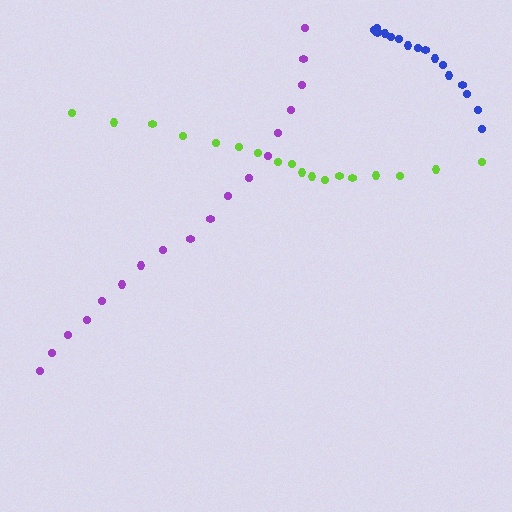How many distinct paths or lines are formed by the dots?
There are 3 distinct paths.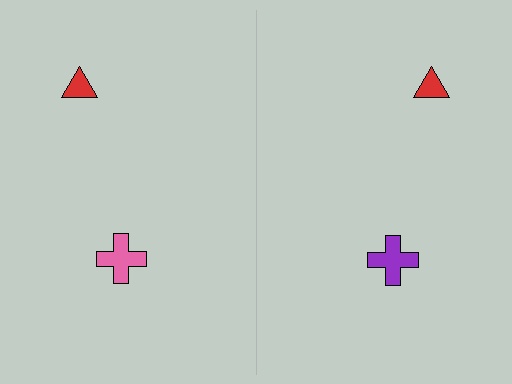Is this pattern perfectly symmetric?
No, the pattern is not perfectly symmetric. The purple cross on the right side breaks the symmetry — its mirror counterpart is pink.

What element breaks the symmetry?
The purple cross on the right side breaks the symmetry — its mirror counterpart is pink.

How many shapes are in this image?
There are 4 shapes in this image.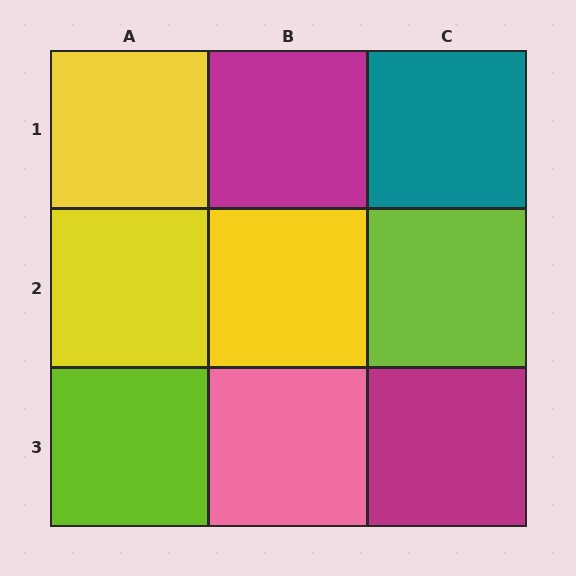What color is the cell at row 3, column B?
Pink.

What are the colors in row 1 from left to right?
Yellow, magenta, teal.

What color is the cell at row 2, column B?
Yellow.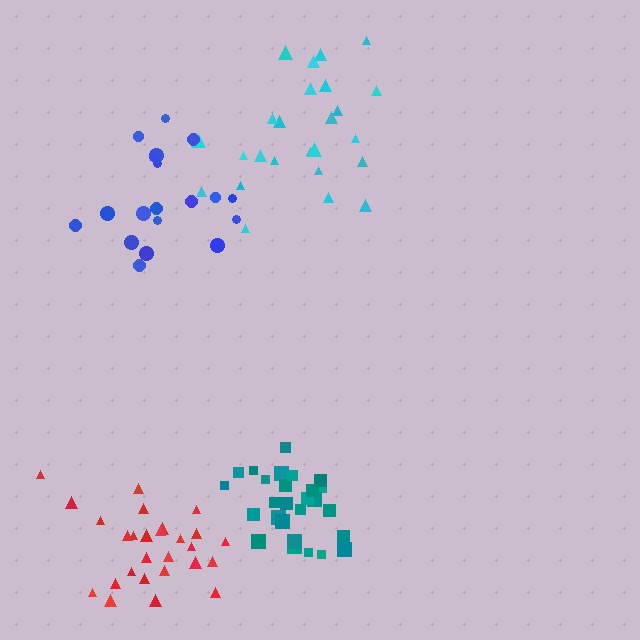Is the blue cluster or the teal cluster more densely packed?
Teal.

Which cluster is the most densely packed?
Teal.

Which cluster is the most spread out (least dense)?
Blue.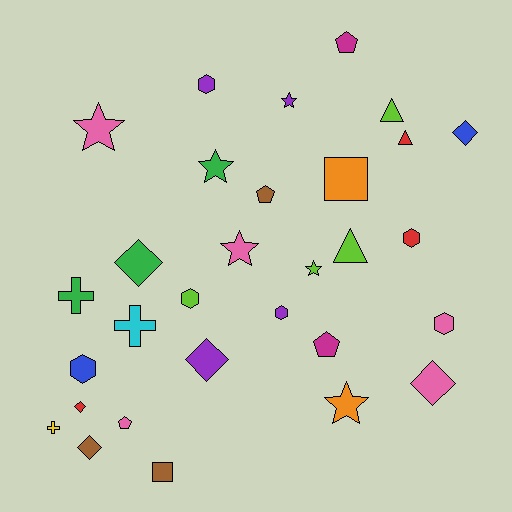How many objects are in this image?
There are 30 objects.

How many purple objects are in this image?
There are 4 purple objects.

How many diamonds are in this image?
There are 6 diamonds.